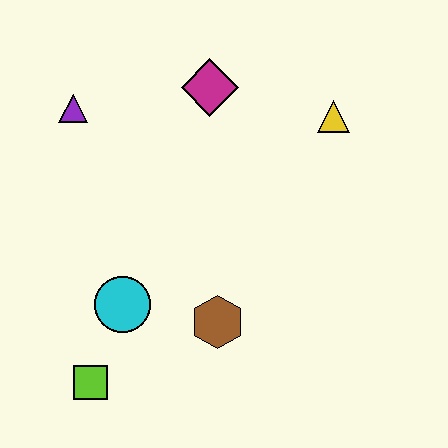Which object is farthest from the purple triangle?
The lime square is farthest from the purple triangle.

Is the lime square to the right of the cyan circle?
No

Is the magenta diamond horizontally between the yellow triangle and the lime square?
Yes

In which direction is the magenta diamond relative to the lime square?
The magenta diamond is above the lime square.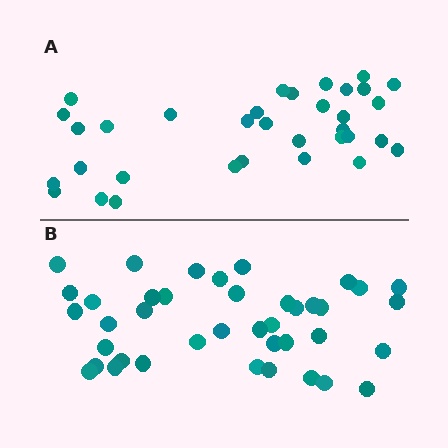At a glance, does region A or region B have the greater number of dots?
Region B (the bottom region) has more dots.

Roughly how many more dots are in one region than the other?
Region B has about 6 more dots than region A.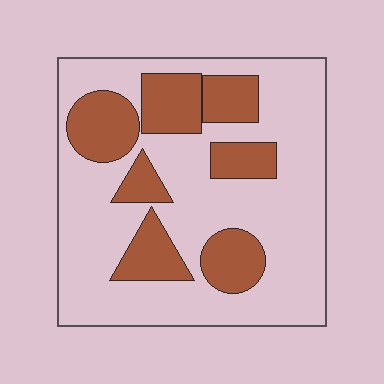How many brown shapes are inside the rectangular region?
7.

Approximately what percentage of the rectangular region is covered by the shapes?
Approximately 30%.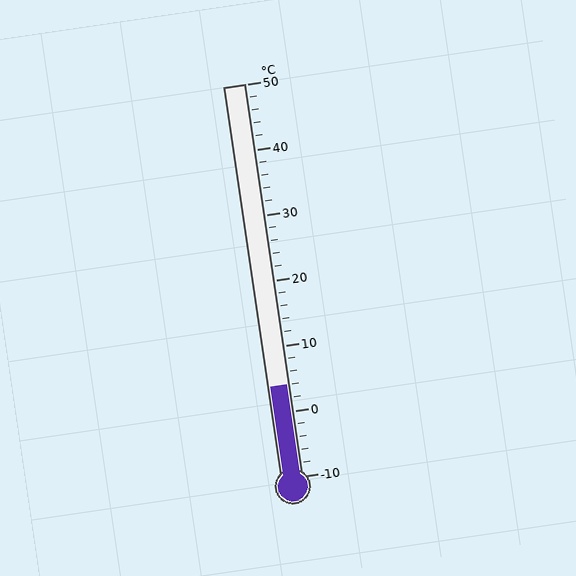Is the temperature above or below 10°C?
The temperature is below 10°C.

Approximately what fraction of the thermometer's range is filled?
The thermometer is filled to approximately 25% of its range.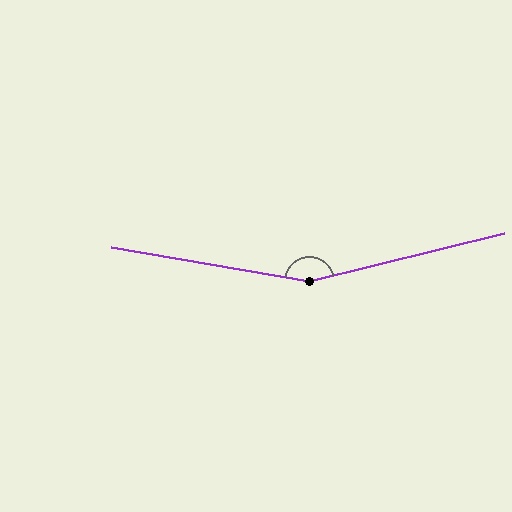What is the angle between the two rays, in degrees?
Approximately 156 degrees.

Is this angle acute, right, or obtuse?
It is obtuse.